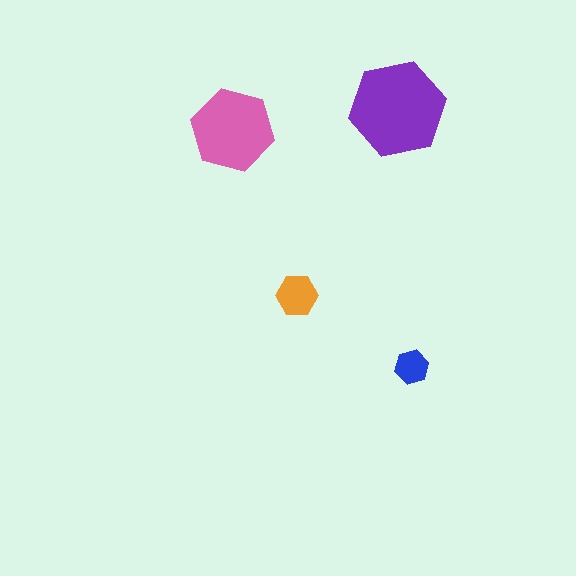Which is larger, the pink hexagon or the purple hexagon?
The purple one.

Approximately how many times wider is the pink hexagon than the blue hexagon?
About 2.5 times wider.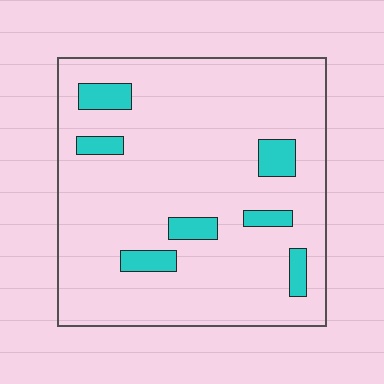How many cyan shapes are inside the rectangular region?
7.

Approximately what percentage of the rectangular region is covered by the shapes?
Approximately 10%.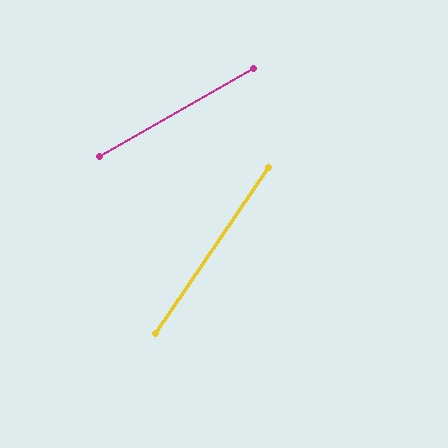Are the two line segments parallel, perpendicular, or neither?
Neither parallel nor perpendicular — they differ by about 26°.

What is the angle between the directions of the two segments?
Approximately 26 degrees.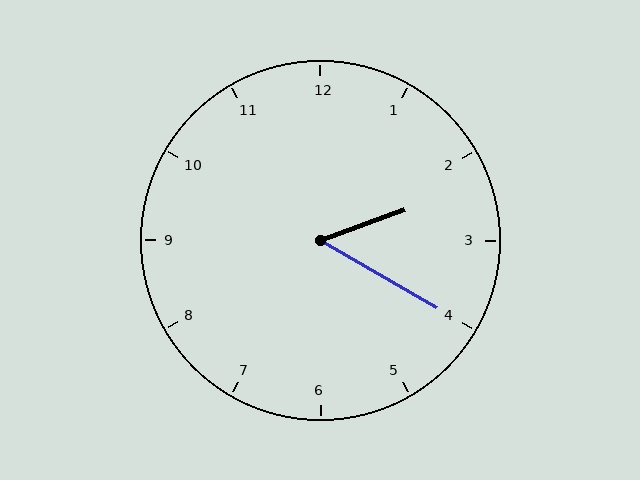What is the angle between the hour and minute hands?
Approximately 50 degrees.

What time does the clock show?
2:20.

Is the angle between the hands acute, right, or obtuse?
It is acute.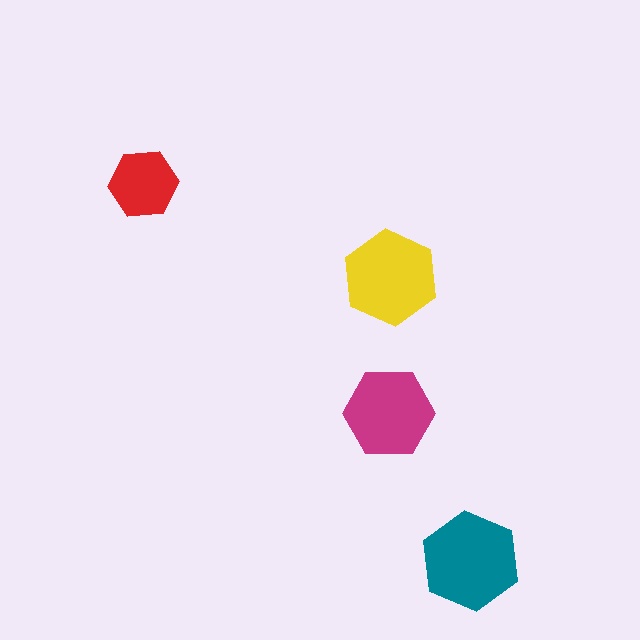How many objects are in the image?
There are 4 objects in the image.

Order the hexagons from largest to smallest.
the teal one, the yellow one, the magenta one, the red one.